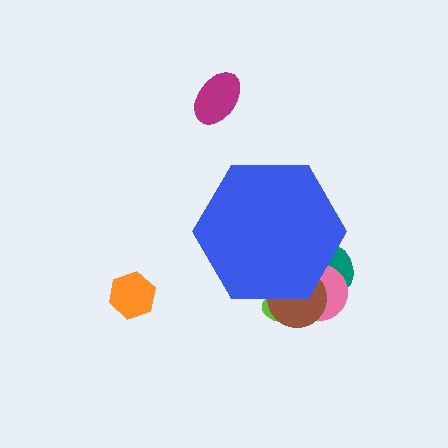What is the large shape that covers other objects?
A blue hexagon.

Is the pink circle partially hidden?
Yes, the pink circle is partially hidden behind the blue hexagon.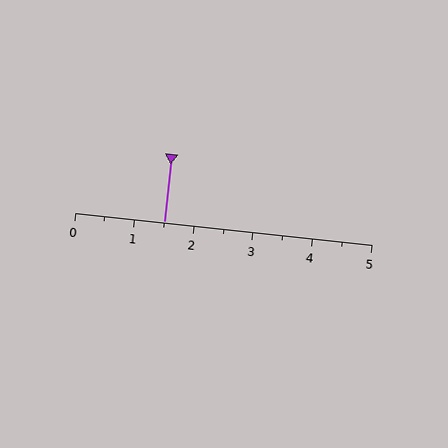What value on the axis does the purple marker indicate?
The marker indicates approximately 1.5.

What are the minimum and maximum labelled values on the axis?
The axis runs from 0 to 5.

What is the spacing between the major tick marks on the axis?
The major ticks are spaced 1 apart.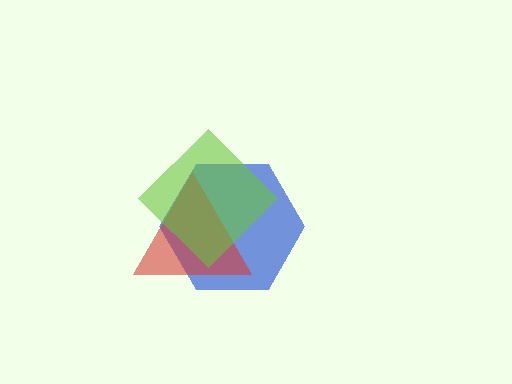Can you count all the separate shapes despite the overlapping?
Yes, there are 3 separate shapes.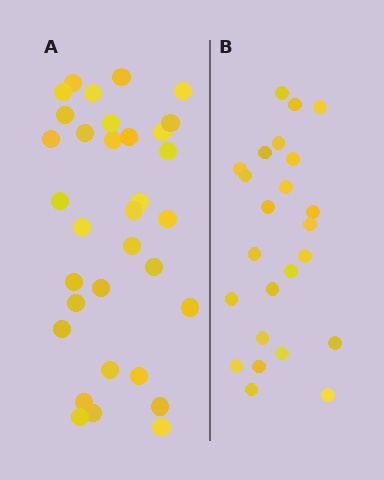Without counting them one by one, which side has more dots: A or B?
Region A (the left region) has more dots.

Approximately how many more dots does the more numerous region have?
Region A has roughly 8 or so more dots than region B.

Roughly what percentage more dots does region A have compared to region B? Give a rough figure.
About 40% more.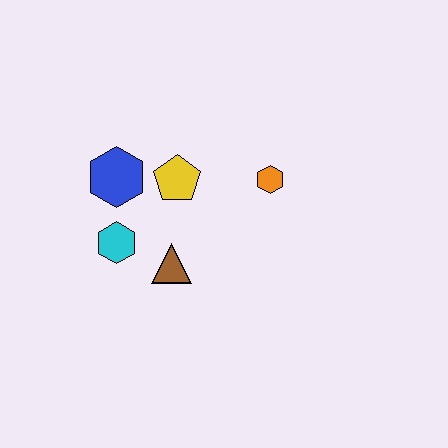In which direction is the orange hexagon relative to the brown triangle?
The orange hexagon is to the right of the brown triangle.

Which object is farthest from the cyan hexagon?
The orange hexagon is farthest from the cyan hexagon.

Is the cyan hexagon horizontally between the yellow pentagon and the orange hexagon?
No